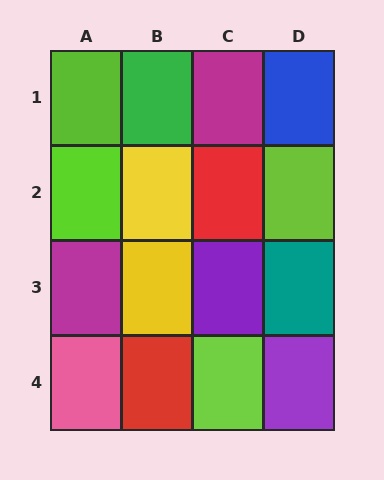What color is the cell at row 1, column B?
Green.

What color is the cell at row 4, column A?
Pink.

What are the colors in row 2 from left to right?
Lime, yellow, red, lime.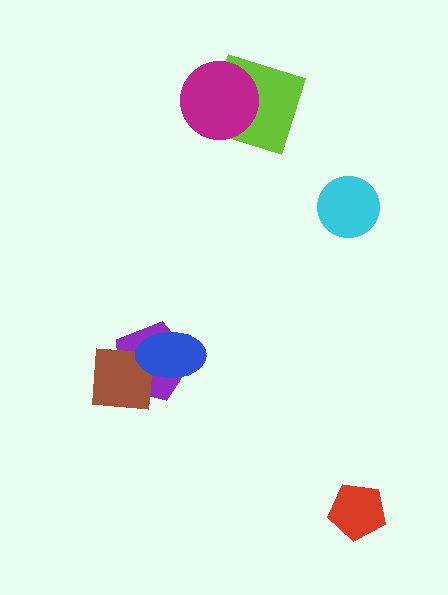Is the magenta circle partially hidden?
No, no other shape covers it.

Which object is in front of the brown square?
The blue ellipse is in front of the brown square.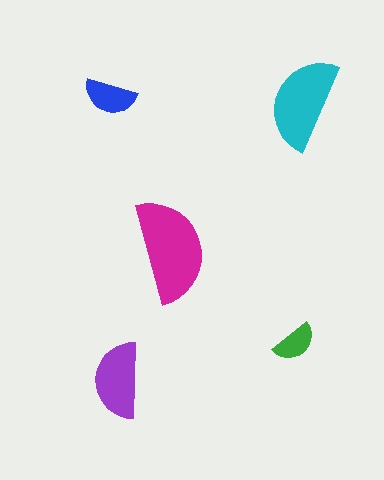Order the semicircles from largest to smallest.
the magenta one, the cyan one, the purple one, the blue one, the green one.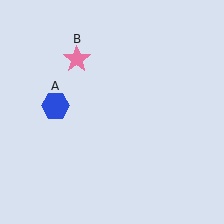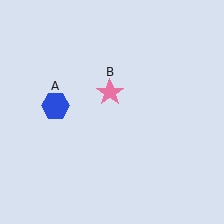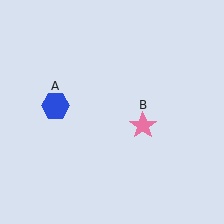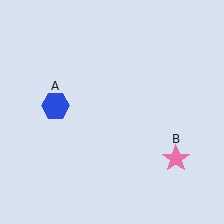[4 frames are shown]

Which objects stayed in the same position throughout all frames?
Blue hexagon (object A) remained stationary.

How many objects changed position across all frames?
1 object changed position: pink star (object B).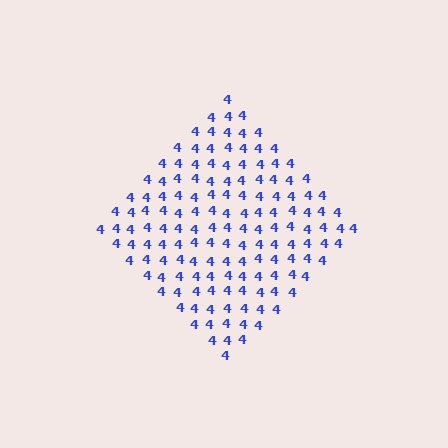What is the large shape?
The large shape is a diamond.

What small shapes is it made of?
It is made of small digit 4's.